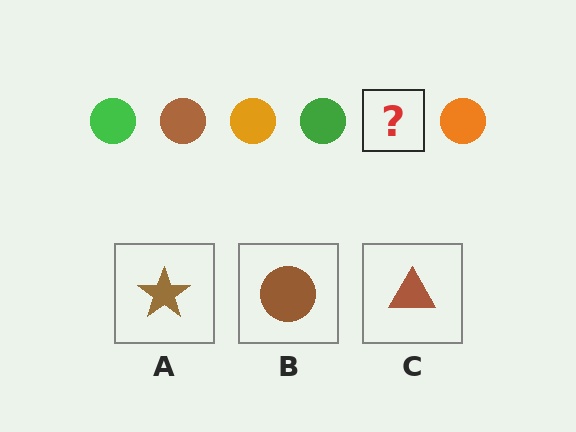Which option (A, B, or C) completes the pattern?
B.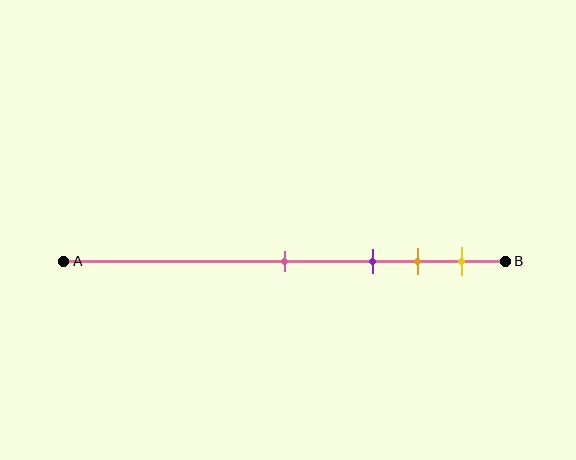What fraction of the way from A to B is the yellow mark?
The yellow mark is approximately 90% (0.9) of the way from A to B.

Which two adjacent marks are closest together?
The orange and yellow marks are the closest adjacent pair.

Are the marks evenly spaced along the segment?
No, the marks are not evenly spaced.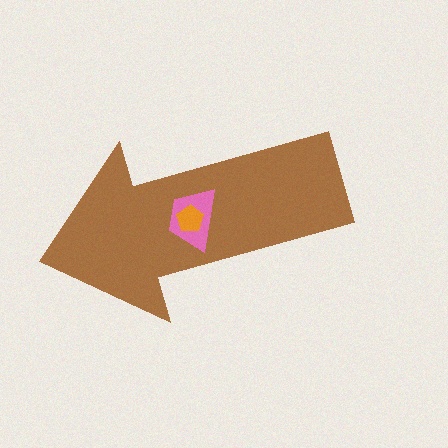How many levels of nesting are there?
3.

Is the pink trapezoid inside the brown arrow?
Yes.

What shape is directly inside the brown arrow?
The pink trapezoid.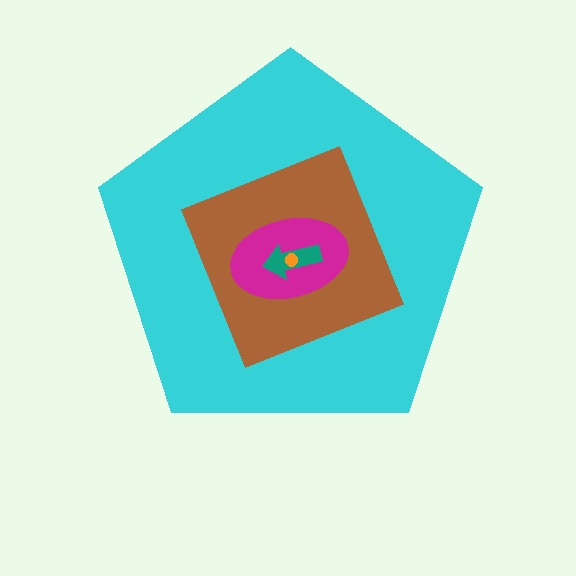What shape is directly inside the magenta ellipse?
The teal arrow.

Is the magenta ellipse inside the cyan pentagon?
Yes.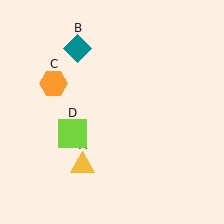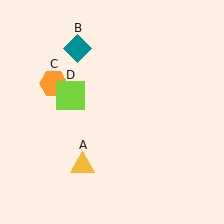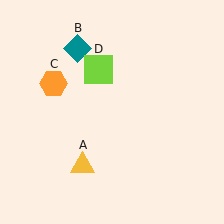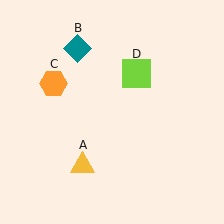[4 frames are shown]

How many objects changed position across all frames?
1 object changed position: lime square (object D).